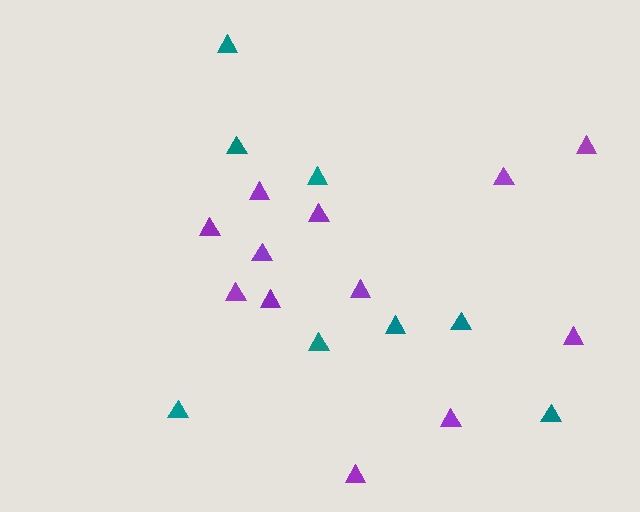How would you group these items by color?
There are 2 groups: one group of teal triangles (8) and one group of purple triangles (12).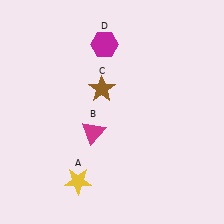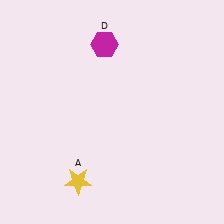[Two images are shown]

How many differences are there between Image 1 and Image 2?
There are 2 differences between the two images.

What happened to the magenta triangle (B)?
The magenta triangle (B) was removed in Image 2. It was in the bottom-left area of Image 1.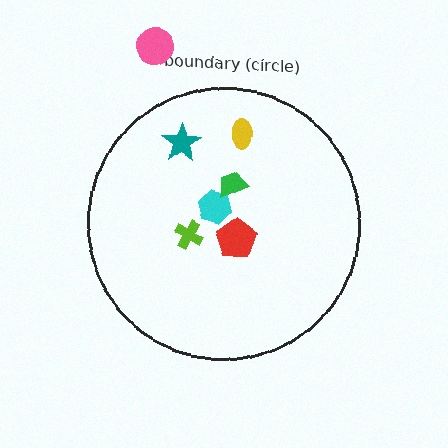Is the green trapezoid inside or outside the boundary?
Inside.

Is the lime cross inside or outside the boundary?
Inside.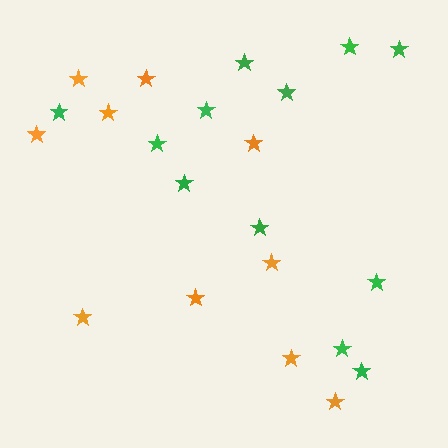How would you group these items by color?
There are 2 groups: one group of green stars (12) and one group of orange stars (10).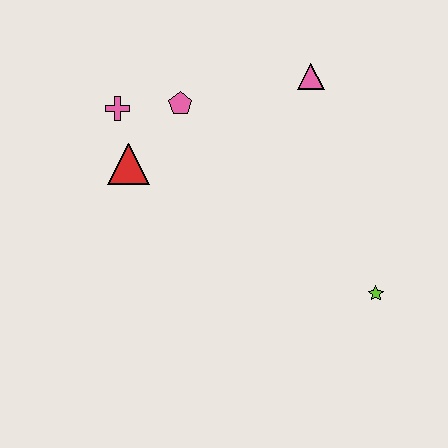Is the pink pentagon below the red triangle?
No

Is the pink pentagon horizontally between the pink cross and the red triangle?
No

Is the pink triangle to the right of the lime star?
No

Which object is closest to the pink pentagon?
The pink cross is closest to the pink pentagon.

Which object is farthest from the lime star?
The pink cross is farthest from the lime star.